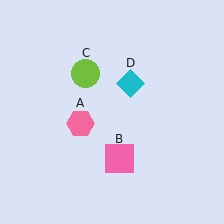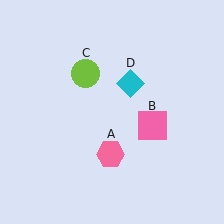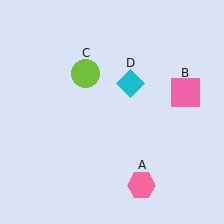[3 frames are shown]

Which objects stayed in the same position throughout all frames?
Lime circle (object C) and cyan diamond (object D) remained stationary.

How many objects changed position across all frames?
2 objects changed position: pink hexagon (object A), pink square (object B).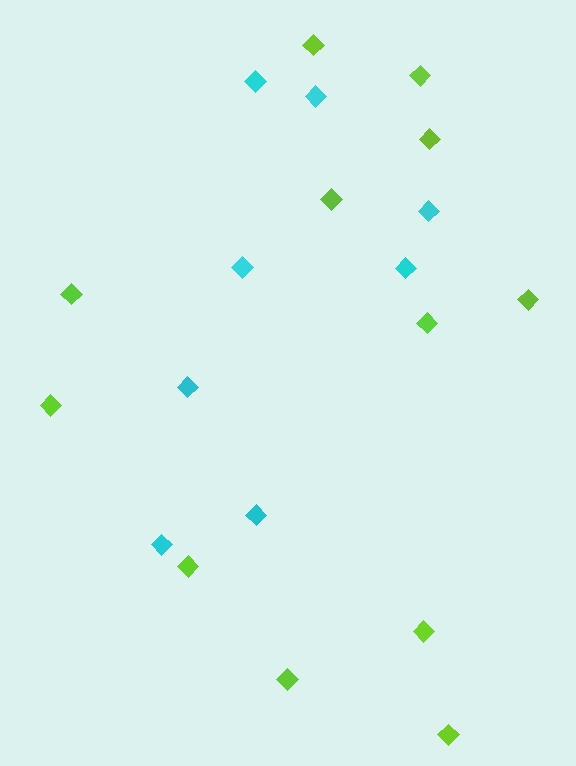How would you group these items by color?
There are 2 groups: one group of cyan diamonds (8) and one group of lime diamonds (12).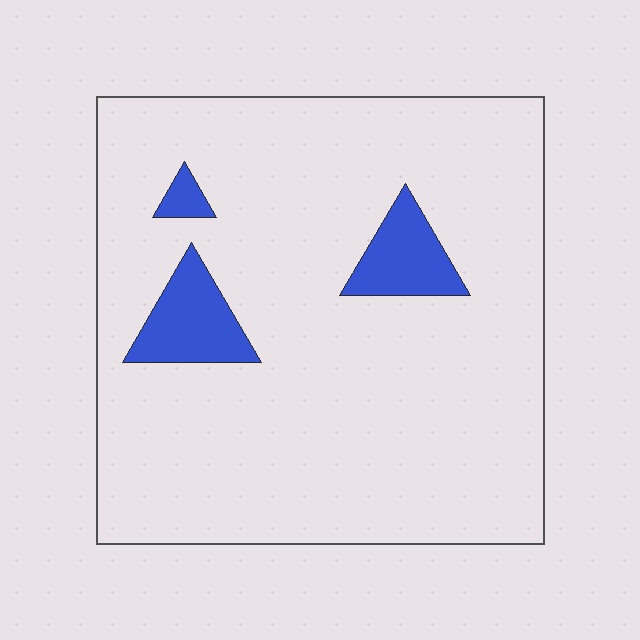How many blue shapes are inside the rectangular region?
3.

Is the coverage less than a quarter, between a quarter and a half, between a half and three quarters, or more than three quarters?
Less than a quarter.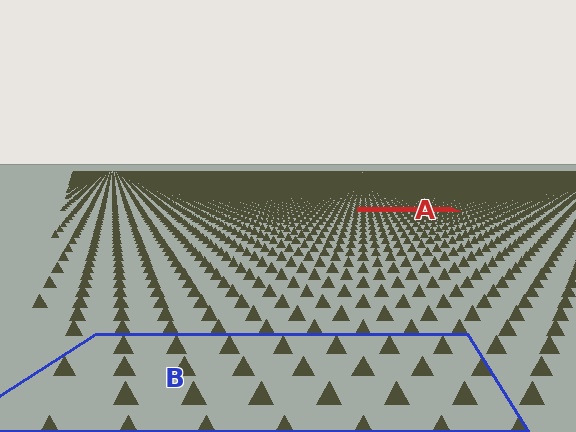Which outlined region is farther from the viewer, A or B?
Region A is farther from the viewer — the texture elements inside it appear smaller and more densely packed.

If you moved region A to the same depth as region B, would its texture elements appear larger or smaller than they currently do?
They would appear larger. At a closer depth, the same texture elements are projected at a bigger on-screen size.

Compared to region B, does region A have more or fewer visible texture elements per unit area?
Region A has more texture elements per unit area — they are packed more densely because it is farther away.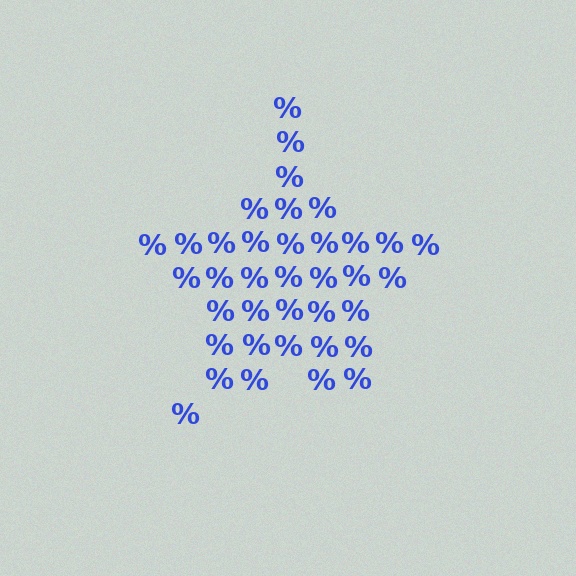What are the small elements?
The small elements are percent signs.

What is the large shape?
The large shape is a star.